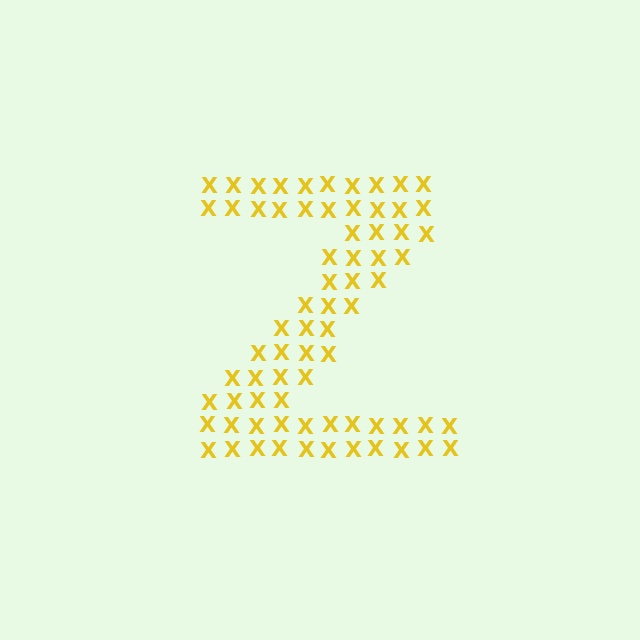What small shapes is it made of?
It is made of small letter X's.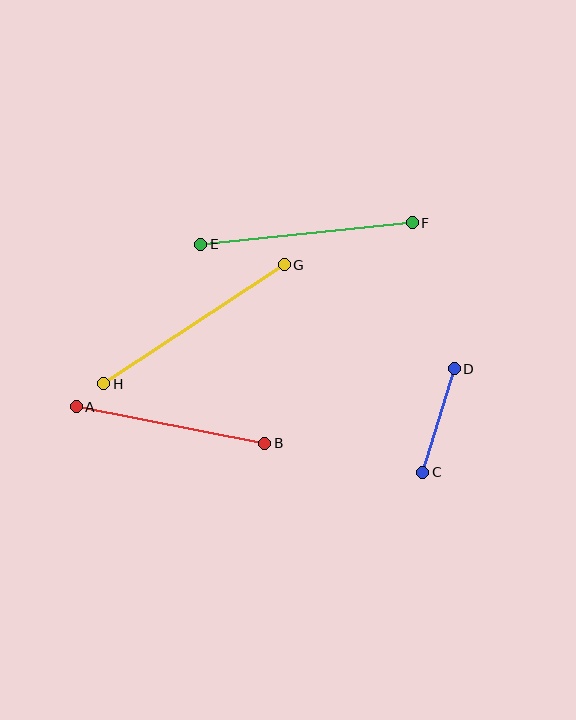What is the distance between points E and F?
The distance is approximately 213 pixels.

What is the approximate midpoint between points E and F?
The midpoint is at approximately (307, 233) pixels.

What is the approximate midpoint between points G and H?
The midpoint is at approximately (194, 324) pixels.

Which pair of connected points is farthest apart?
Points G and H are farthest apart.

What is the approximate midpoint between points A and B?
The midpoint is at approximately (171, 425) pixels.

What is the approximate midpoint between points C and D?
The midpoint is at approximately (439, 421) pixels.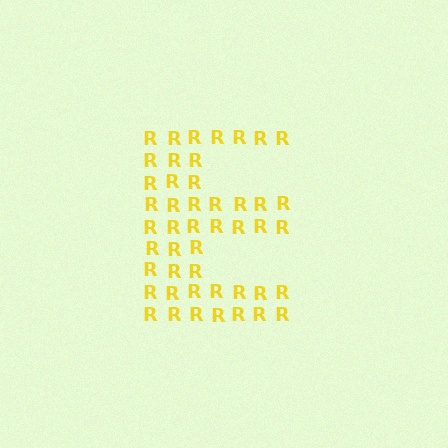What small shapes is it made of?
It is made of small letter R's.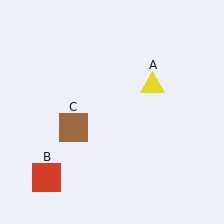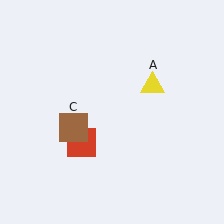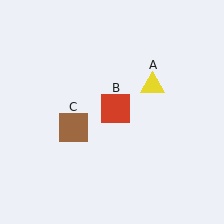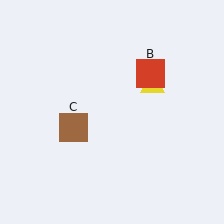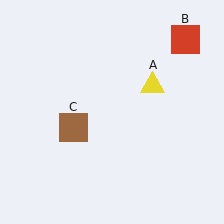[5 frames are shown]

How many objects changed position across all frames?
1 object changed position: red square (object B).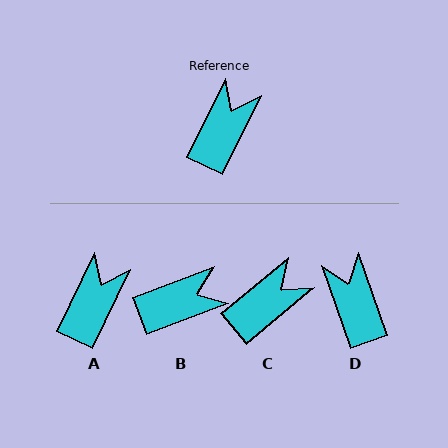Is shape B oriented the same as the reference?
No, it is off by about 43 degrees.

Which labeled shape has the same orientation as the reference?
A.